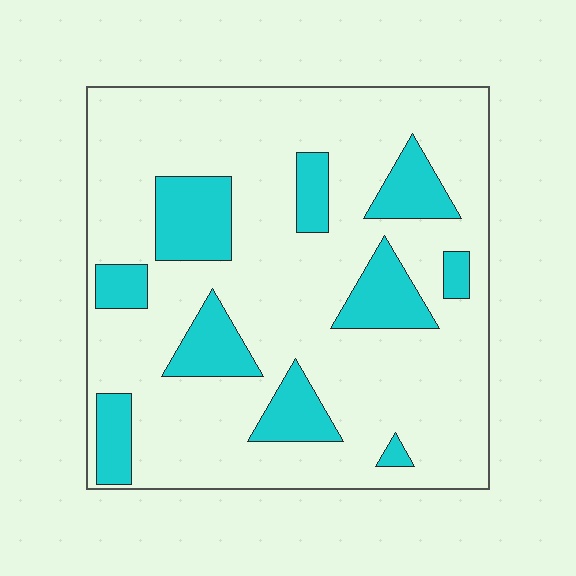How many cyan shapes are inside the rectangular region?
10.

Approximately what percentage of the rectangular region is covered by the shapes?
Approximately 20%.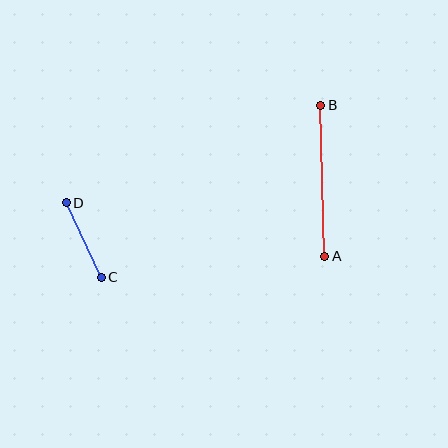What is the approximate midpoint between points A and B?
The midpoint is at approximately (323, 181) pixels.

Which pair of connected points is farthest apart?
Points A and B are farthest apart.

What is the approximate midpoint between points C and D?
The midpoint is at approximately (84, 240) pixels.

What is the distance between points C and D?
The distance is approximately 83 pixels.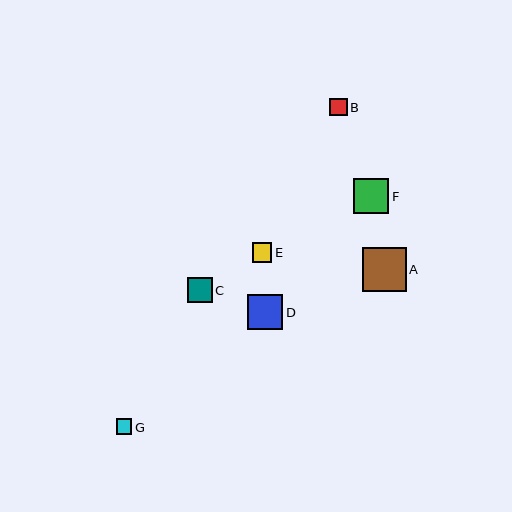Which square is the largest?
Square A is the largest with a size of approximately 44 pixels.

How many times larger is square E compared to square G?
Square E is approximately 1.3 times the size of square G.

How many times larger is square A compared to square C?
Square A is approximately 1.8 times the size of square C.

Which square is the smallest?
Square G is the smallest with a size of approximately 16 pixels.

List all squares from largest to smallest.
From largest to smallest: A, F, D, C, E, B, G.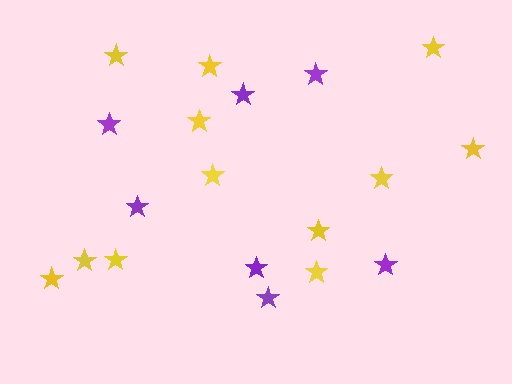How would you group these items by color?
There are 2 groups: one group of purple stars (7) and one group of yellow stars (12).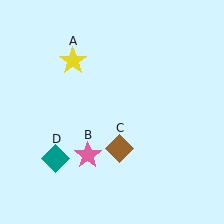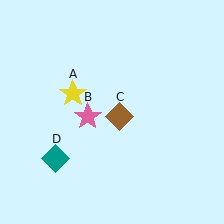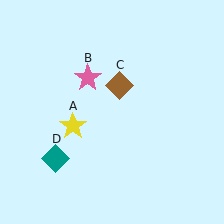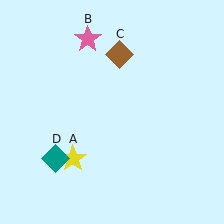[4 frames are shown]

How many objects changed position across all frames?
3 objects changed position: yellow star (object A), pink star (object B), brown diamond (object C).